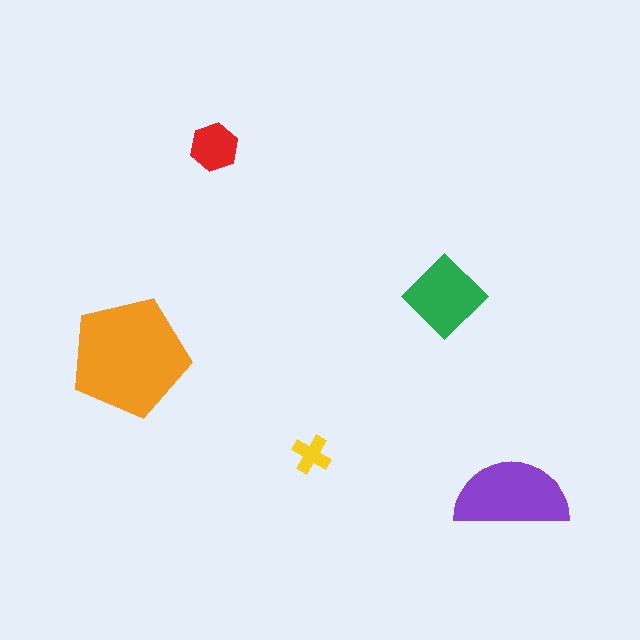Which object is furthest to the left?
The orange pentagon is leftmost.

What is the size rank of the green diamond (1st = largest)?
3rd.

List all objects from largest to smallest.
The orange pentagon, the purple semicircle, the green diamond, the red hexagon, the yellow cross.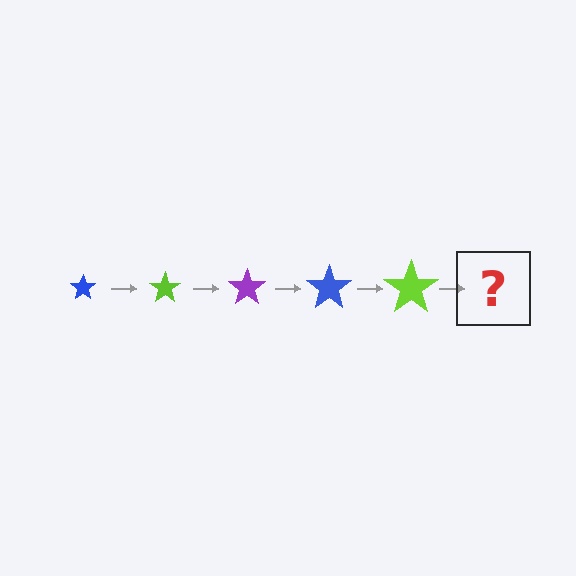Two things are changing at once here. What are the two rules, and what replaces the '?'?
The two rules are that the star grows larger each step and the color cycles through blue, lime, and purple. The '?' should be a purple star, larger than the previous one.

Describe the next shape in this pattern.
It should be a purple star, larger than the previous one.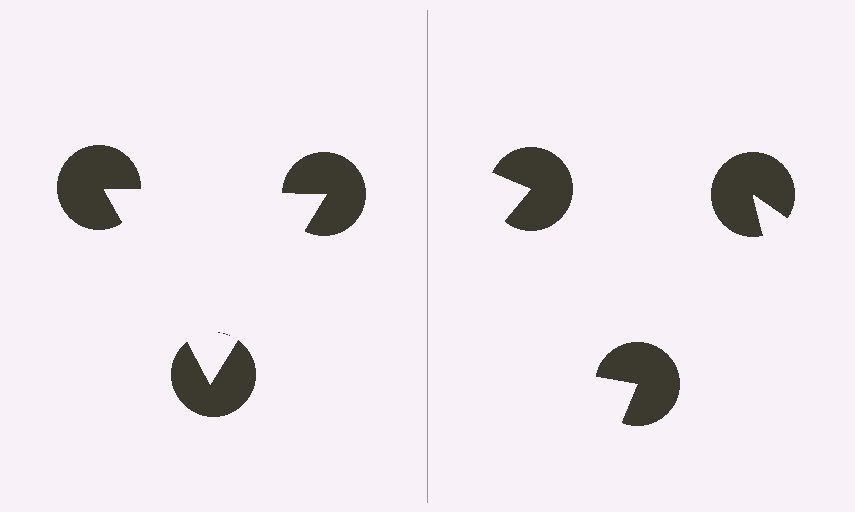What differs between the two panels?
The pac-man discs are positioned identically on both sides; only the wedge orientations differ. On the left they align to a triangle; on the right they are misaligned.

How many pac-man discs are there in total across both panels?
6 — 3 on each side.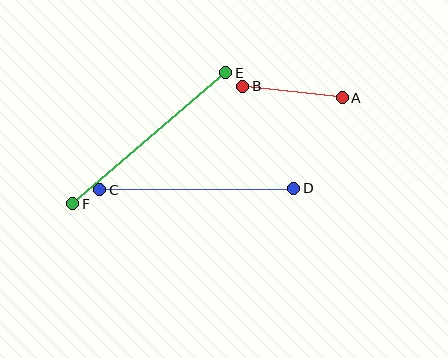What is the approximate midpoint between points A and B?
The midpoint is at approximately (292, 92) pixels.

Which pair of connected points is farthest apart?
Points E and F are farthest apart.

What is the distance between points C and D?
The distance is approximately 194 pixels.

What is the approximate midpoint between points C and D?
The midpoint is at approximately (197, 189) pixels.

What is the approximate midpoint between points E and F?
The midpoint is at approximately (149, 138) pixels.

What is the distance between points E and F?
The distance is approximately 201 pixels.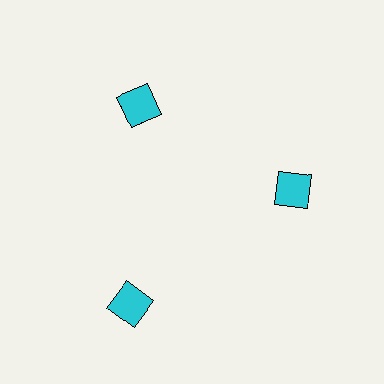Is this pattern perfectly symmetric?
No. The 3 cyan squares are arranged in a ring, but one element near the 7 o'clock position is pushed outward from the center, breaking the 3-fold rotational symmetry.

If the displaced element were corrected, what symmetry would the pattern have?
It would have 3-fold rotational symmetry — the pattern would map onto itself every 120 degrees.